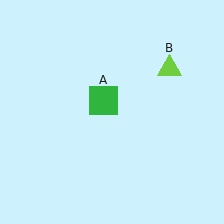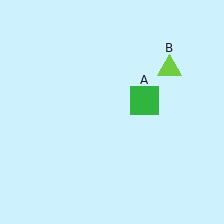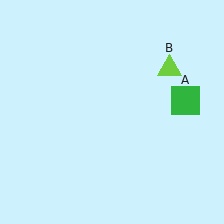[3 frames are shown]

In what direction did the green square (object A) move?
The green square (object A) moved right.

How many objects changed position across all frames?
1 object changed position: green square (object A).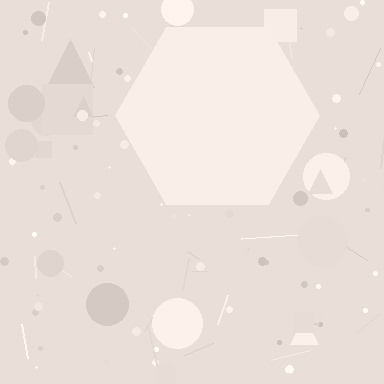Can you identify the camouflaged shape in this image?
The camouflaged shape is a hexagon.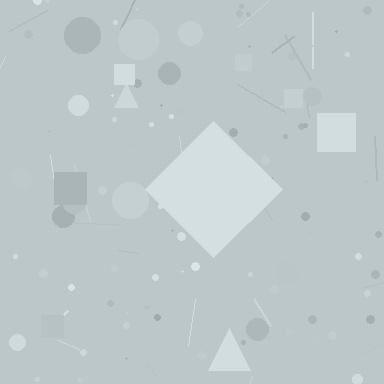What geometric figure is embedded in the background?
A diamond is embedded in the background.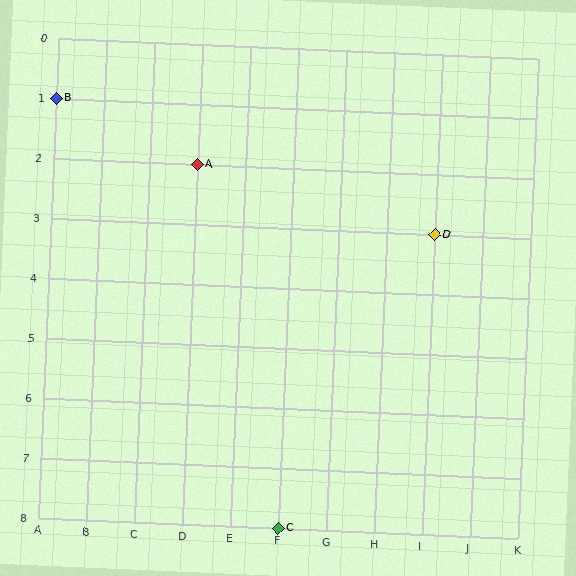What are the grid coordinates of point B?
Point B is at grid coordinates (A, 1).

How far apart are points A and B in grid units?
Points A and B are 3 columns and 1 row apart (about 3.2 grid units diagonally).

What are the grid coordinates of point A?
Point A is at grid coordinates (D, 2).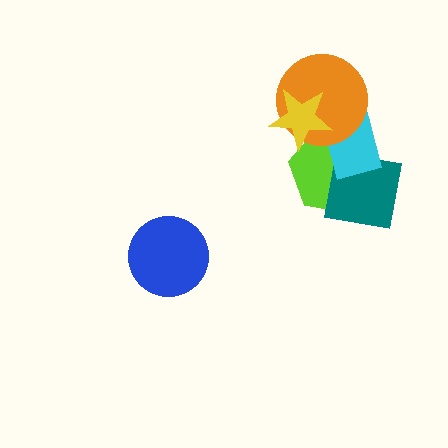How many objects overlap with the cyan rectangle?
4 objects overlap with the cyan rectangle.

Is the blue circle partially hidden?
No, no other shape covers it.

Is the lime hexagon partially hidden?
Yes, it is partially covered by another shape.